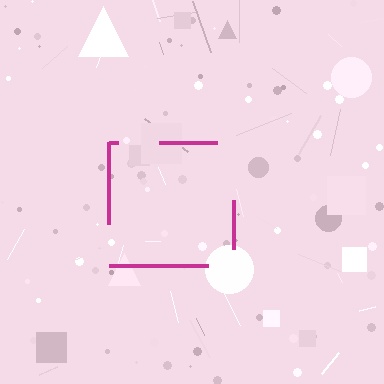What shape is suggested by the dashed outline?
The dashed outline suggests a square.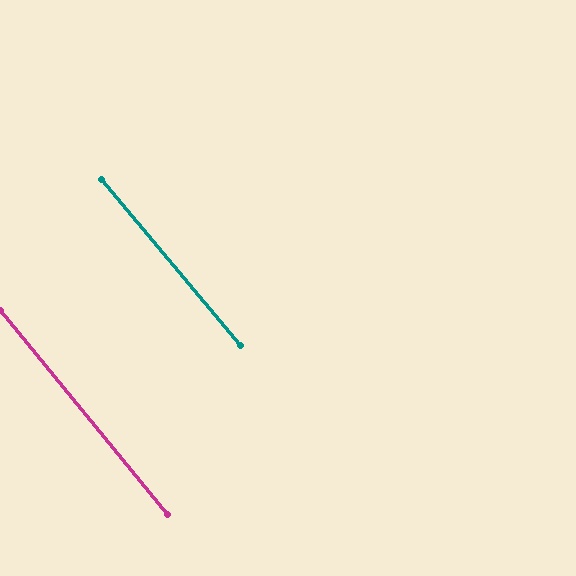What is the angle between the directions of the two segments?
Approximately 1 degree.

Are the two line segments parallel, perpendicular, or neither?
Parallel — their directions differ by only 0.7°.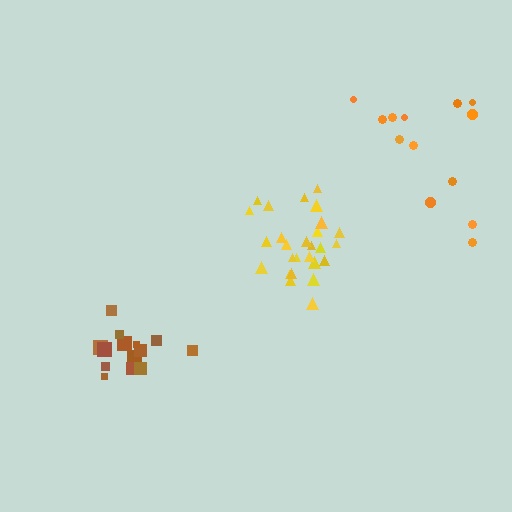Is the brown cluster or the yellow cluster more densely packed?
Yellow.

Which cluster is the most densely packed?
Yellow.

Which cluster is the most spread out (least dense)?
Orange.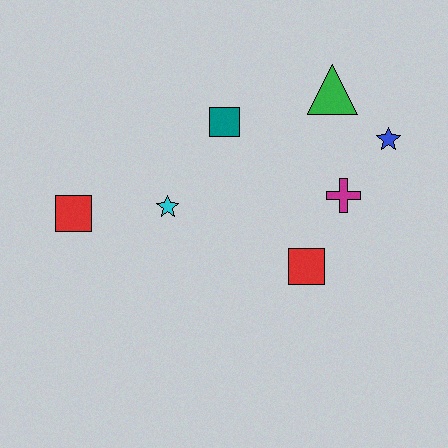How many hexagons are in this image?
There are no hexagons.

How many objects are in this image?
There are 7 objects.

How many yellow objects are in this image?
There are no yellow objects.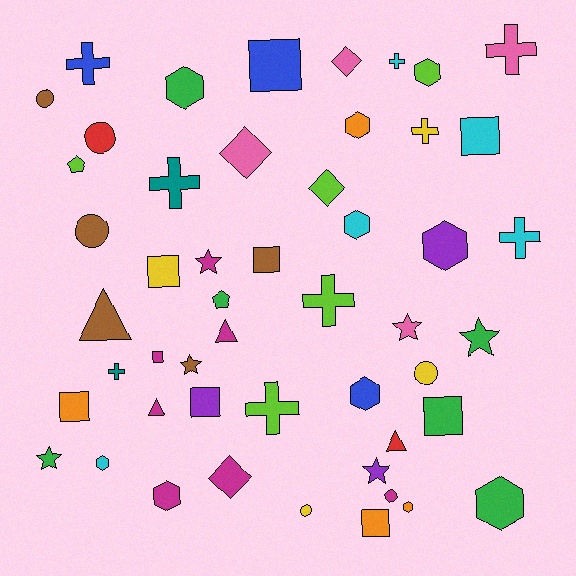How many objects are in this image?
There are 50 objects.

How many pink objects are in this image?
There are 4 pink objects.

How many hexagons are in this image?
There are 10 hexagons.